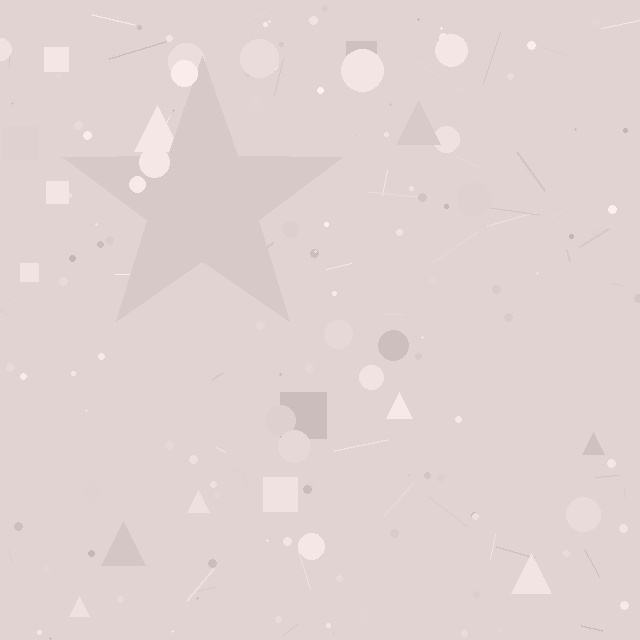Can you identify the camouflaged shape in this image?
The camouflaged shape is a star.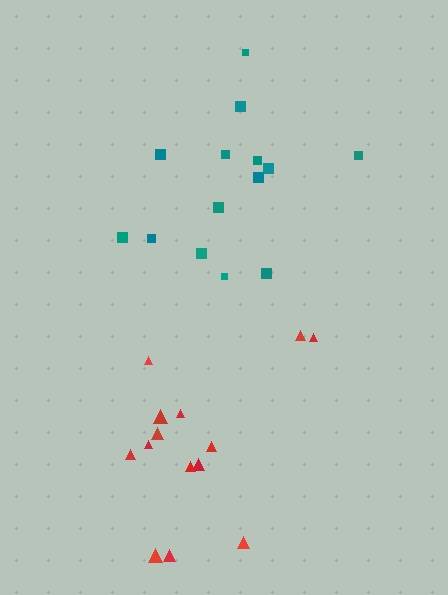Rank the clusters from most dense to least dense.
red, teal.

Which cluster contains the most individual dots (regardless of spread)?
Red (14).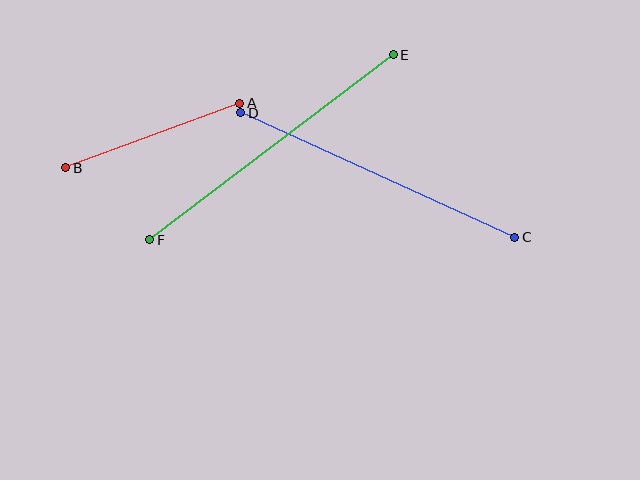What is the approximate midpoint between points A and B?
The midpoint is at approximately (153, 136) pixels.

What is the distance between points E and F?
The distance is approximately 306 pixels.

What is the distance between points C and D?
The distance is approximately 301 pixels.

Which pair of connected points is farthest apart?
Points E and F are farthest apart.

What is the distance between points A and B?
The distance is approximately 186 pixels.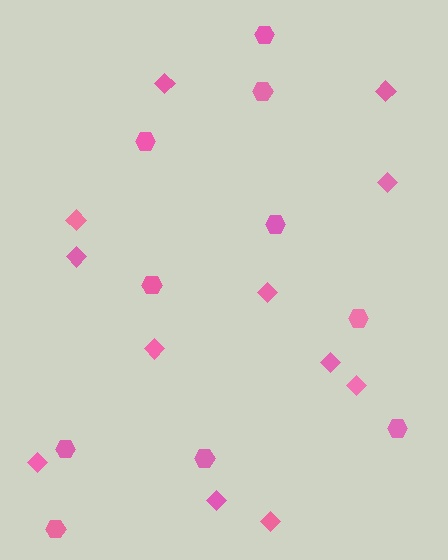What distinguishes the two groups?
There are 2 groups: one group of diamonds (12) and one group of hexagons (10).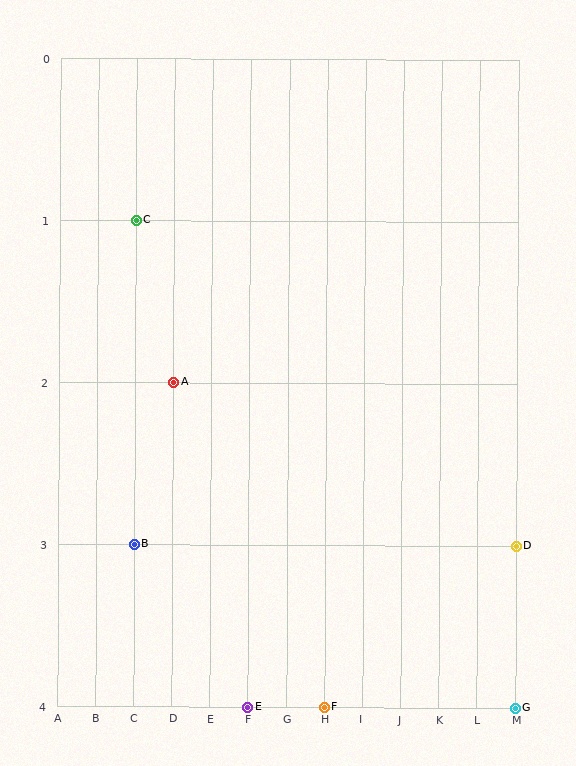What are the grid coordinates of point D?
Point D is at grid coordinates (M, 3).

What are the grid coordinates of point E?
Point E is at grid coordinates (F, 4).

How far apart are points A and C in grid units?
Points A and C are 1 column and 1 row apart (about 1.4 grid units diagonally).